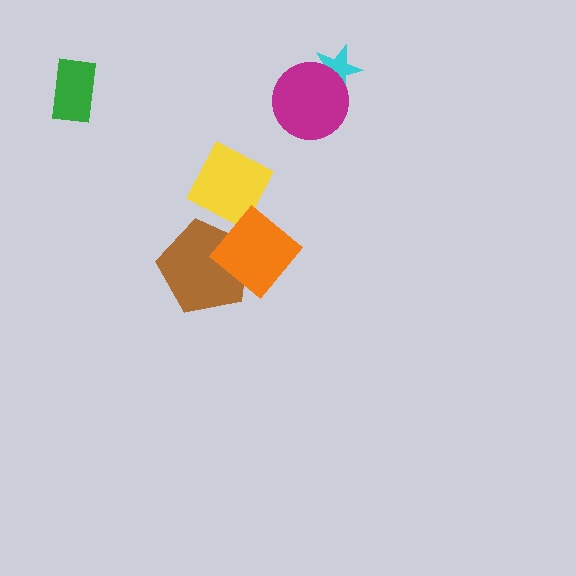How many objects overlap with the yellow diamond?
1 object overlaps with the yellow diamond.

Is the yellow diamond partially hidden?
Yes, it is partially covered by another shape.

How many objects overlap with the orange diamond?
2 objects overlap with the orange diamond.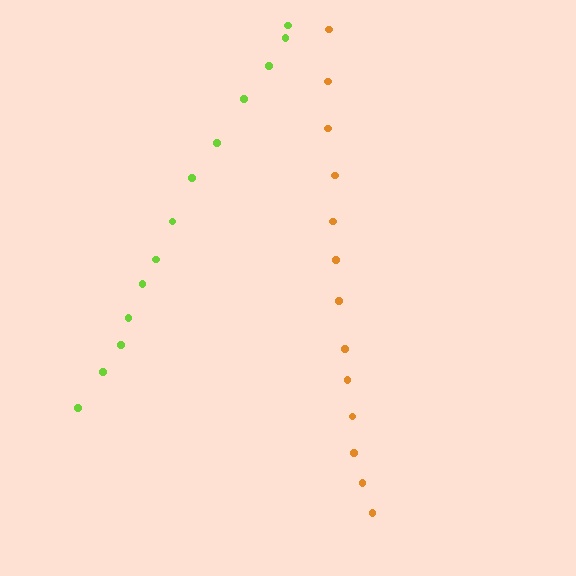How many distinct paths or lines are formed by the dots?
There are 2 distinct paths.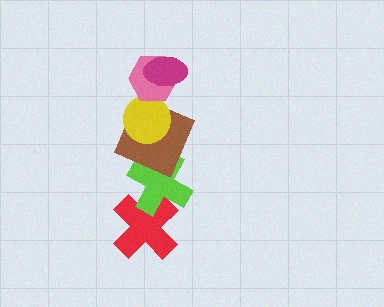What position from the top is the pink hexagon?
The pink hexagon is 2nd from the top.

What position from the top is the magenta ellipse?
The magenta ellipse is 1st from the top.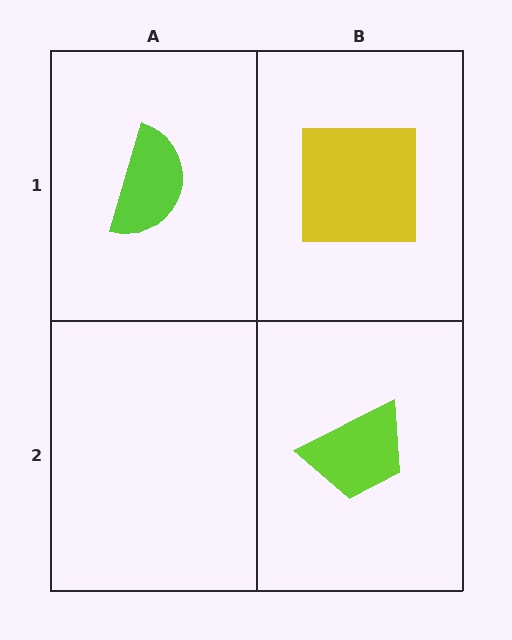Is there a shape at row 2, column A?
No, that cell is empty.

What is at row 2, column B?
A lime trapezoid.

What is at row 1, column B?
A yellow square.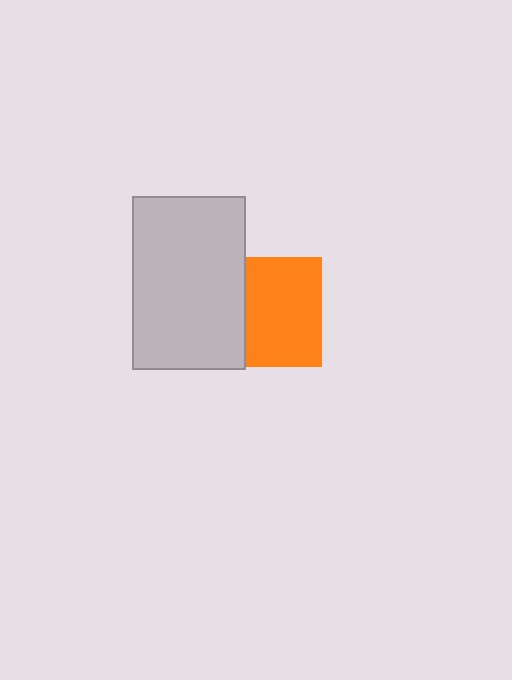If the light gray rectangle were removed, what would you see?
You would see the complete orange square.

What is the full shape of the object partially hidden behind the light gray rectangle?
The partially hidden object is an orange square.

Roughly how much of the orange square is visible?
Most of it is visible (roughly 69%).